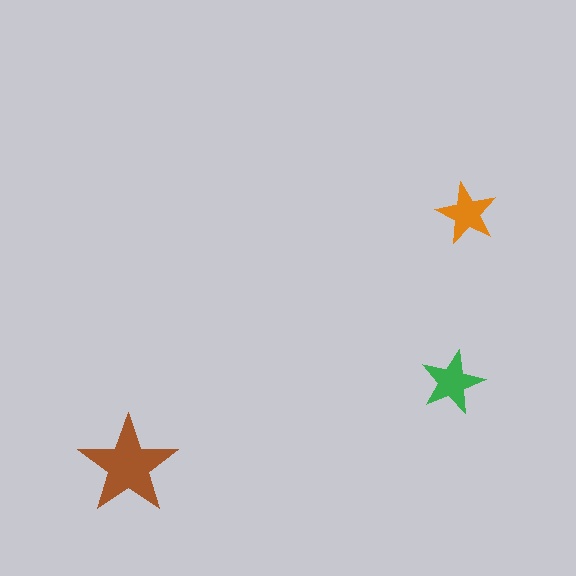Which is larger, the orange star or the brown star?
The brown one.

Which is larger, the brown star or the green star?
The brown one.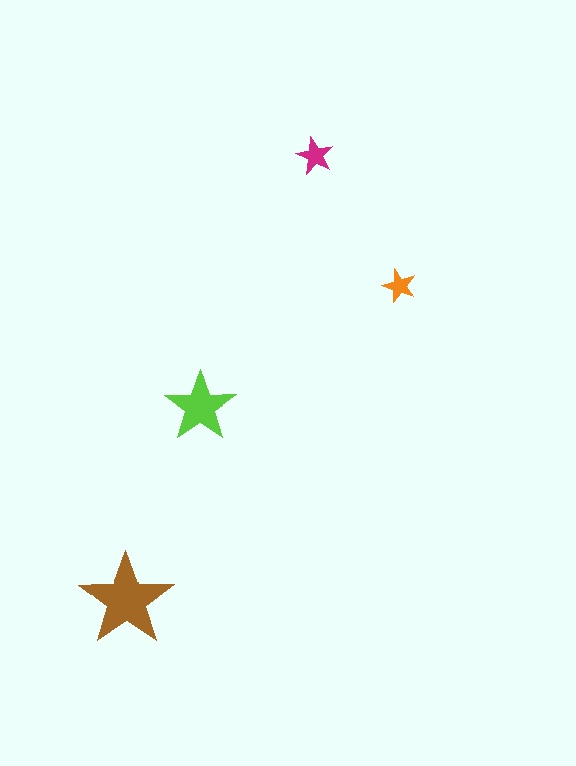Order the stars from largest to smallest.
the brown one, the lime one, the magenta one, the orange one.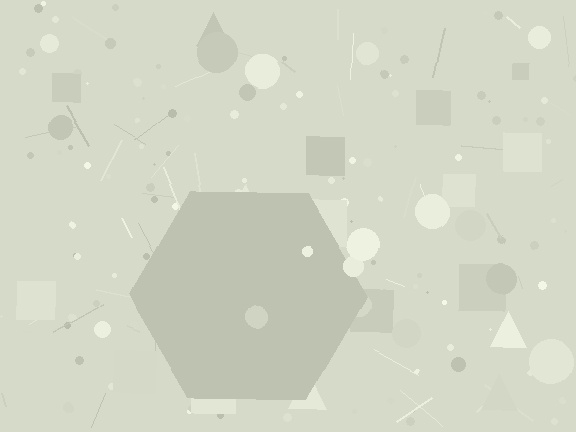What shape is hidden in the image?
A hexagon is hidden in the image.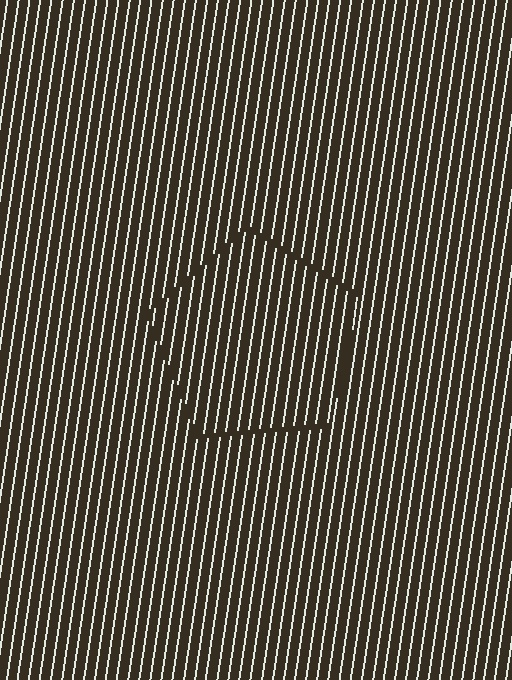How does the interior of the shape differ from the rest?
The interior of the shape contains the same grating, shifted by half a period — the contour is defined by the phase discontinuity where line-ends from the inner and outer gratings abut.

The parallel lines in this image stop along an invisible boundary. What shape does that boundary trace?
An illusory pentagon. The interior of the shape contains the same grating, shifted by half a period — the contour is defined by the phase discontinuity where line-ends from the inner and outer gratings abut.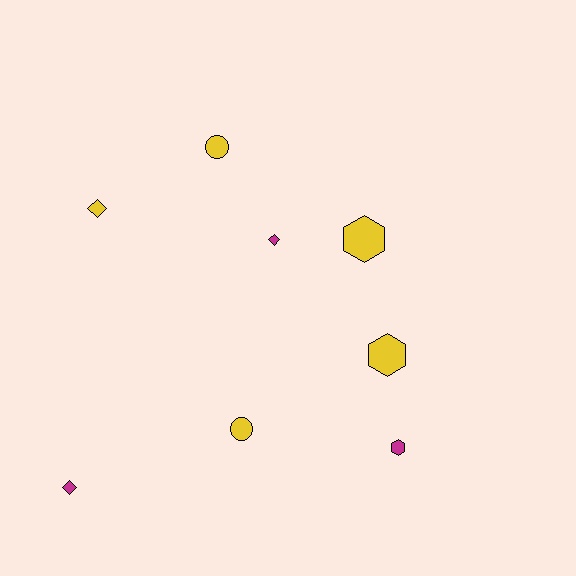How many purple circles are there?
There are no purple circles.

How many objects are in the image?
There are 8 objects.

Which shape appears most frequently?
Hexagon, with 3 objects.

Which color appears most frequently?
Yellow, with 5 objects.